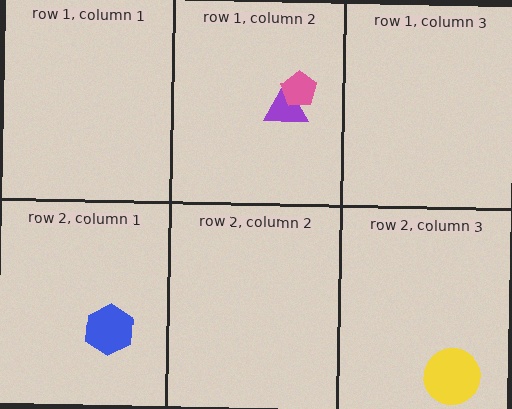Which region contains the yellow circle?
The row 2, column 3 region.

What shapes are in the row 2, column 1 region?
The blue hexagon.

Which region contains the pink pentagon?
The row 1, column 2 region.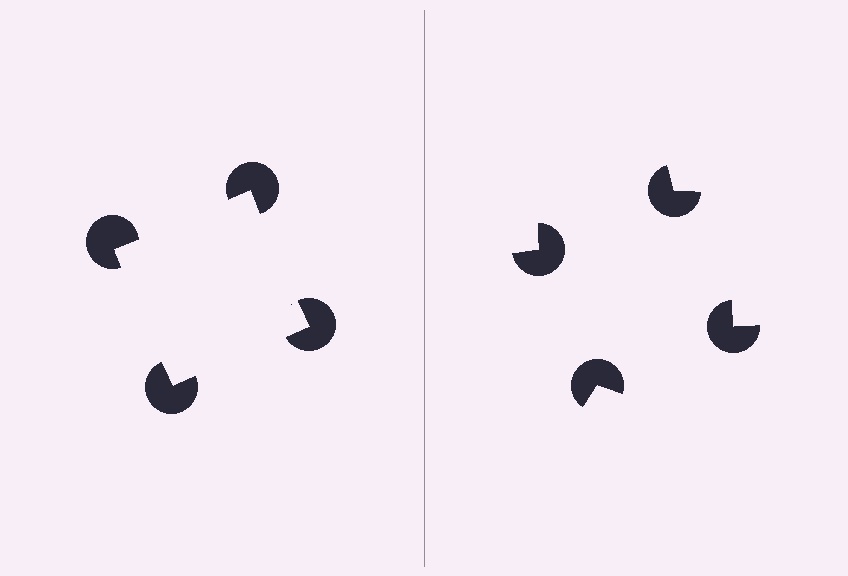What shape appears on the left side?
An illusory square.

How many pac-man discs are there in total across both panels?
8 — 4 on each side.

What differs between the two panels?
The pac-man discs are positioned identically on both sides; only the wedge orientations differ. On the left they align to a square; on the right they are misaligned.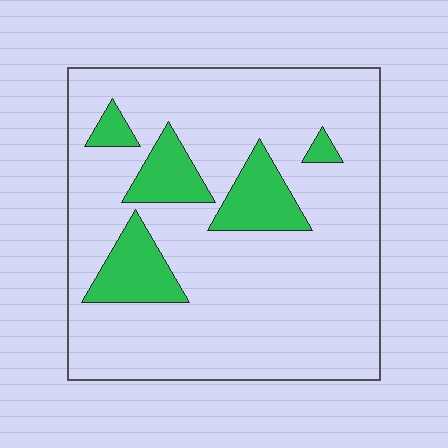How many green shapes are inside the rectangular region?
5.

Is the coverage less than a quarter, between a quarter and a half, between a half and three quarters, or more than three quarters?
Less than a quarter.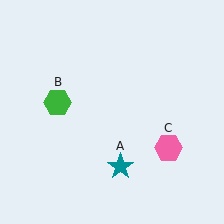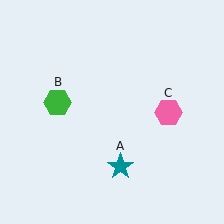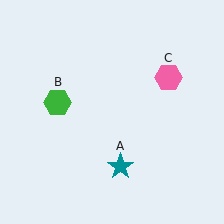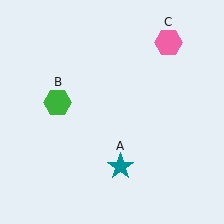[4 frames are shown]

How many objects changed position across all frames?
1 object changed position: pink hexagon (object C).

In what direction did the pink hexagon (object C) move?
The pink hexagon (object C) moved up.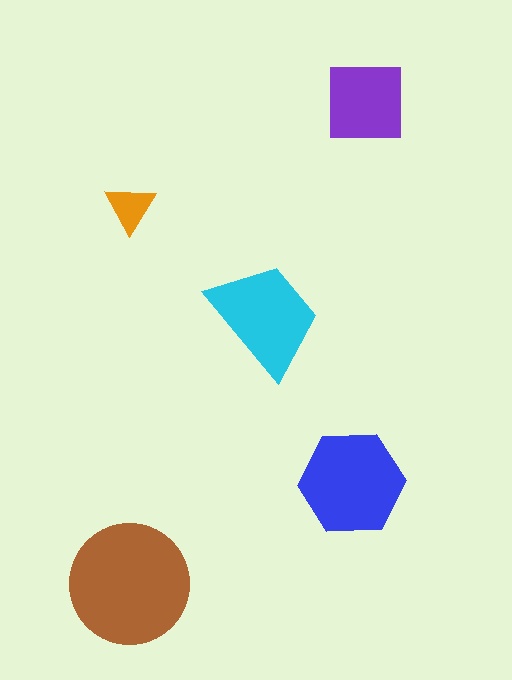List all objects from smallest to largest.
The orange triangle, the purple square, the cyan trapezoid, the blue hexagon, the brown circle.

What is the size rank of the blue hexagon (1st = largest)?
2nd.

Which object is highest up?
The purple square is topmost.